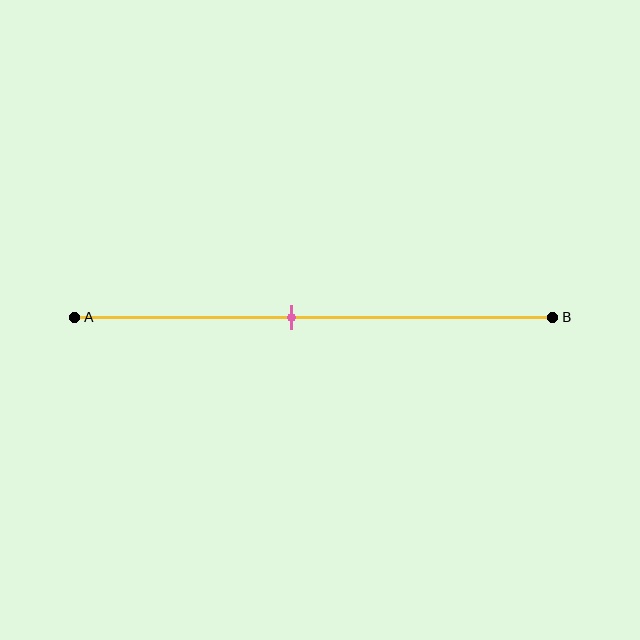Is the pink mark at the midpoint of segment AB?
No, the mark is at about 45% from A, not at the 50% midpoint.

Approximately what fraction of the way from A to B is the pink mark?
The pink mark is approximately 45% of the way from A to B.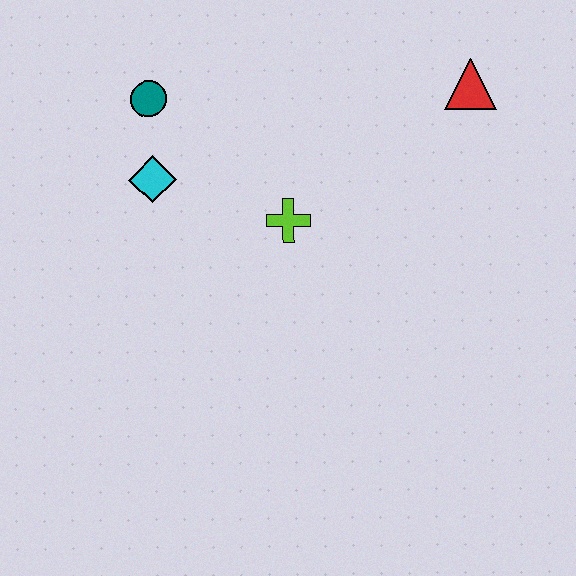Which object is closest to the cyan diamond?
The teal circle is closest to the cyan diamond.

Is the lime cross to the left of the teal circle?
No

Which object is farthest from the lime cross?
The red triangle is farthest from the lime cross.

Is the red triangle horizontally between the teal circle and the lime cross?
No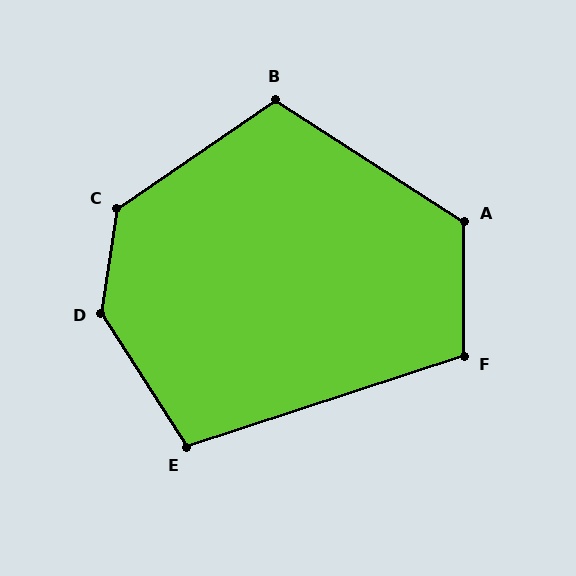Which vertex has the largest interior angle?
D, at approximately 139 degrees.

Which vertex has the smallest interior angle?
E, at approximately 105 degrees.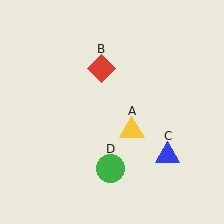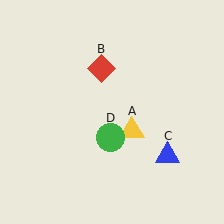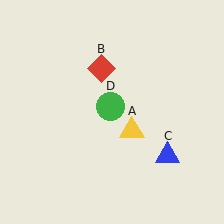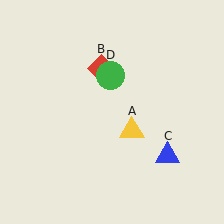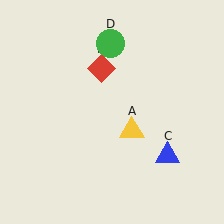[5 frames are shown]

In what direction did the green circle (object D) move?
The green circle (object D) moved up.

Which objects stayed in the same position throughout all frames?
Yellow triangle (object A) and red diamond (object B) and blue triangle (object C) remained stationary.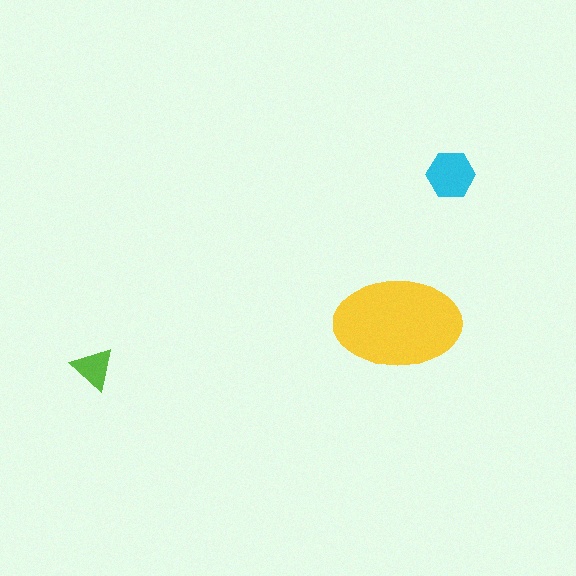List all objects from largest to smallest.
The yellow ellipse, the cyan hexagon, the lime triangle.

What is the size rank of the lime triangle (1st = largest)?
3rd.